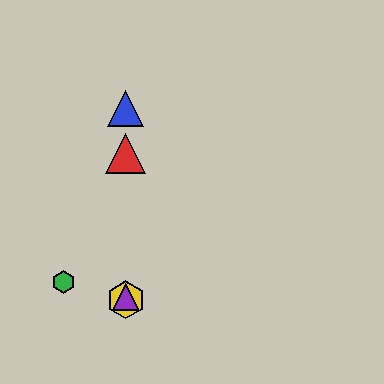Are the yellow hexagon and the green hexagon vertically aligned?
No, the yellow hexagon is at x≈126 and the green hexagon is at x≈63.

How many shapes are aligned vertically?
4 shapes (the red triangle, the blue triangle, the yellow hexagon, the purple triangle) are aligned vertically.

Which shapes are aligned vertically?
The red triangle, the blue triangle, the yellow hexagon, the purple triangle are aligned vertically.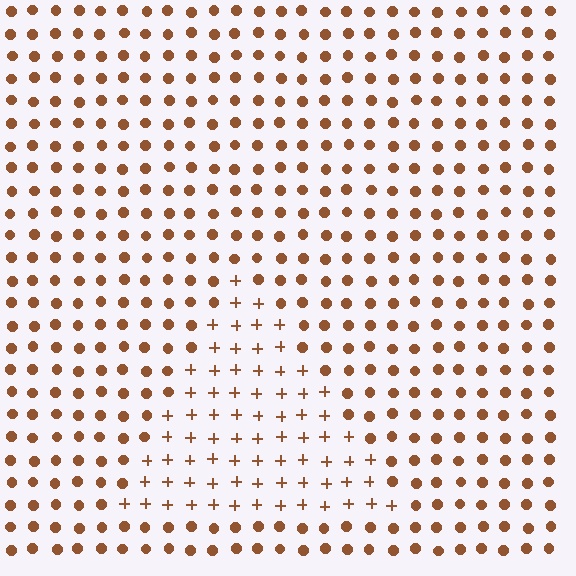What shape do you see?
I see a triangle.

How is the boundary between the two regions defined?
The boundary is defined by a change in element shape: plus signs inside vs. circles outside. All elements share the same color and spacing.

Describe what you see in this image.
The image is filled with small brown elements arranged in a uniform grid. A triangle-shaped region contains plus signs, while the surrounding area contains circles. The boundary is defined purely by the change in element shape.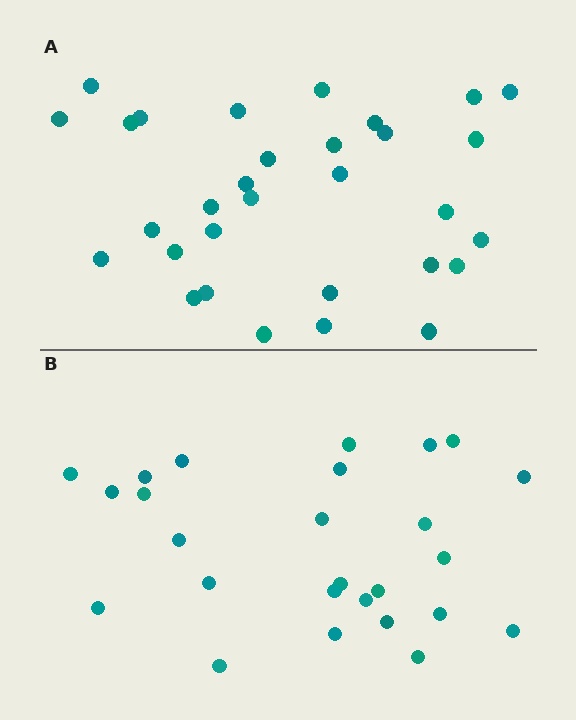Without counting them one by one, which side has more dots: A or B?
Region A (the top region) has more dots.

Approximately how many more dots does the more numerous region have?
Region A has about 5 more dots than region B.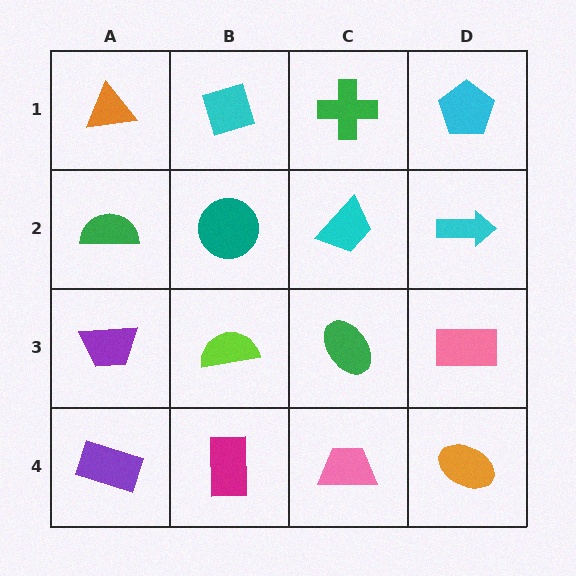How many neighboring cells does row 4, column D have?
2.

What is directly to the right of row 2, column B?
A cyan trapezoid.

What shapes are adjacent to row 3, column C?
A cyan trapezoid (row 2, column C), a pink trapezoid (row 4, column C), a lime semicircle (row 3, column B), a pink rectangle (row 3, column D).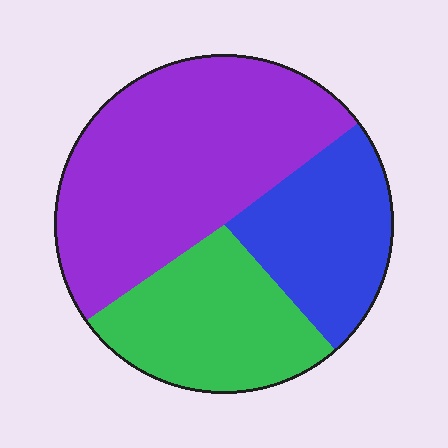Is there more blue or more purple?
Purple.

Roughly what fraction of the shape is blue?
Blue covers roughly 25% of the shape.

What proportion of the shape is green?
Green takes up about one quarter (1/4) of the shape.